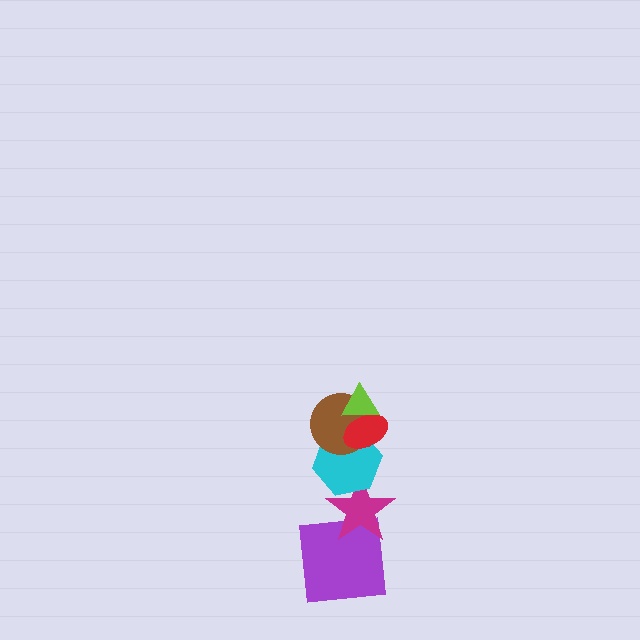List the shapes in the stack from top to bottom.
From top to bottom: the lime triangle, the red ellipse, the brown circle, the cyan hexagon, the magenta star, the purple square.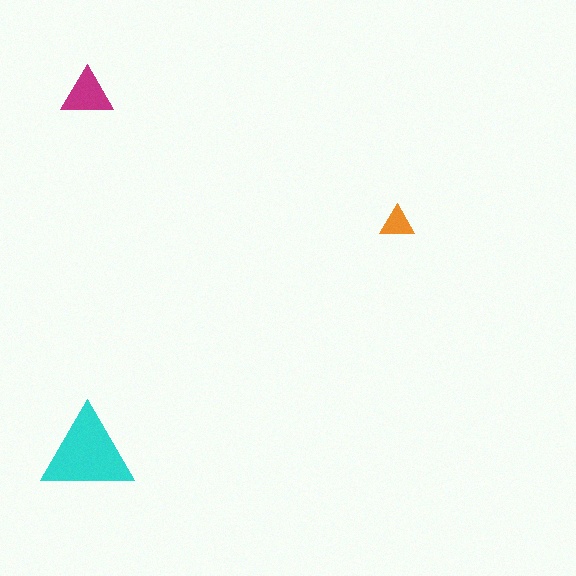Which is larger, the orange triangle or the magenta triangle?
The magenta one.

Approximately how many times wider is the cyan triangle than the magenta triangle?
About 2 times wider.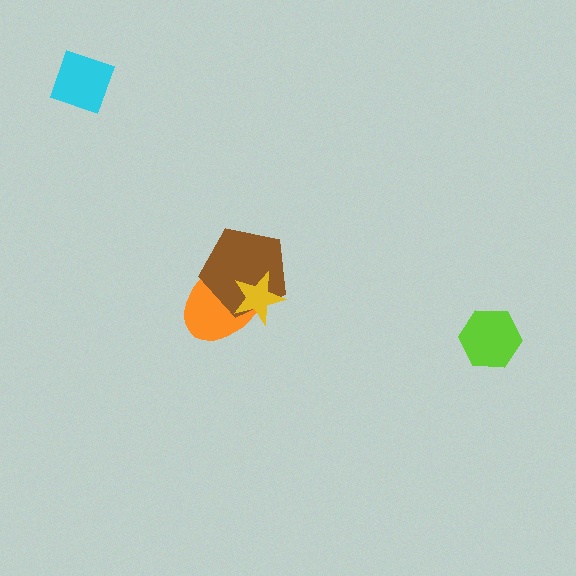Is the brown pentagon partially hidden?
Yes, it is partially covered by another shape.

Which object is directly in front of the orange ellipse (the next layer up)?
The brown pentagon is directly in front of the orange ellipse.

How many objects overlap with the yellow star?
2 objects overlap with the yellow star.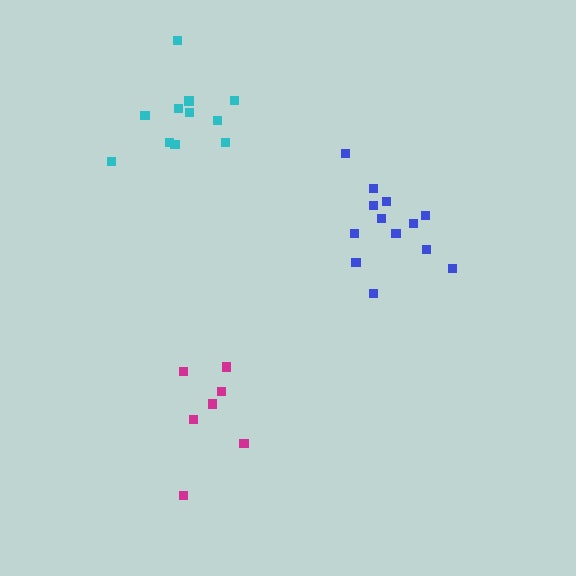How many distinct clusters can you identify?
There are 3 distinct clusters.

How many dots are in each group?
Group 1: 13 dots, Group 2: 7 dots, Group 3: 11 dots (31 total).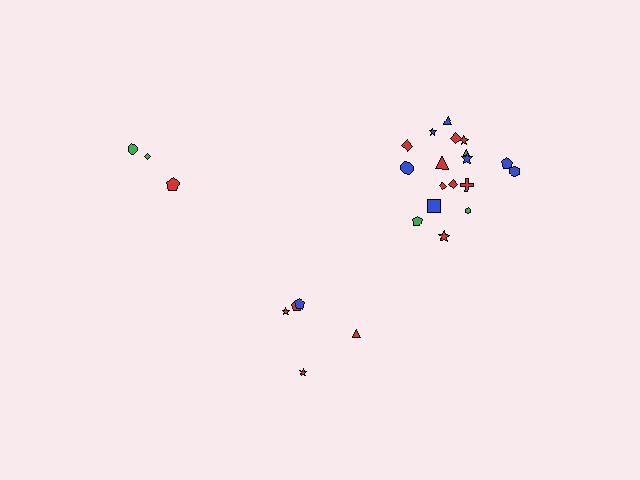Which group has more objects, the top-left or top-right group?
The top-right group.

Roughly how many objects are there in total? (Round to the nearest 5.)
Roughly 25 objects in total.